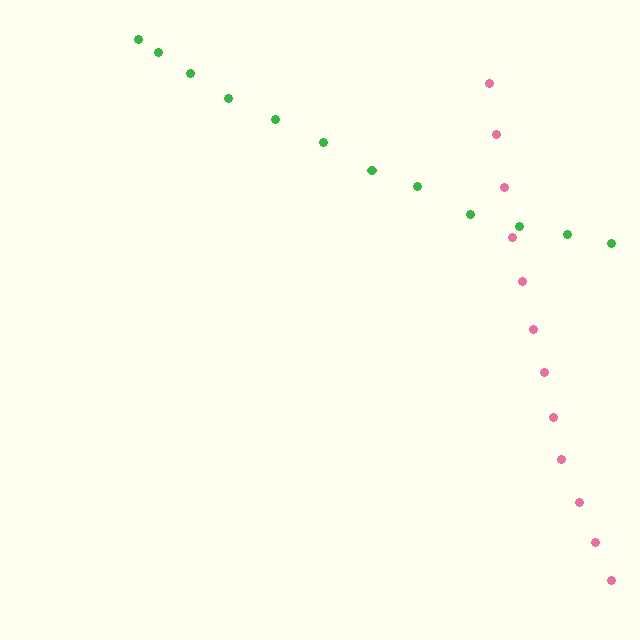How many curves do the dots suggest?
There are 2 distinct paths.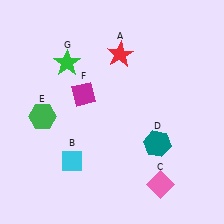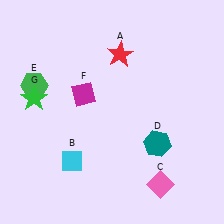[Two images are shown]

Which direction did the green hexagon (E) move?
The green hexagon (E) moved up.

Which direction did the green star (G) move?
The green star (G) moved down.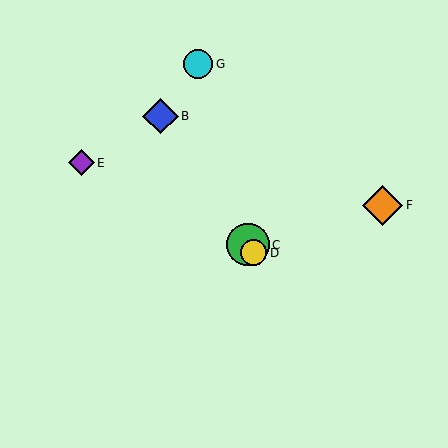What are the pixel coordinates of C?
Object C is at (248, 245).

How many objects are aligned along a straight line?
4 objects (A, B, C, D) are aligned along a straight line.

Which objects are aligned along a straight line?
Objects A, B, C, D are aligned along a straight line.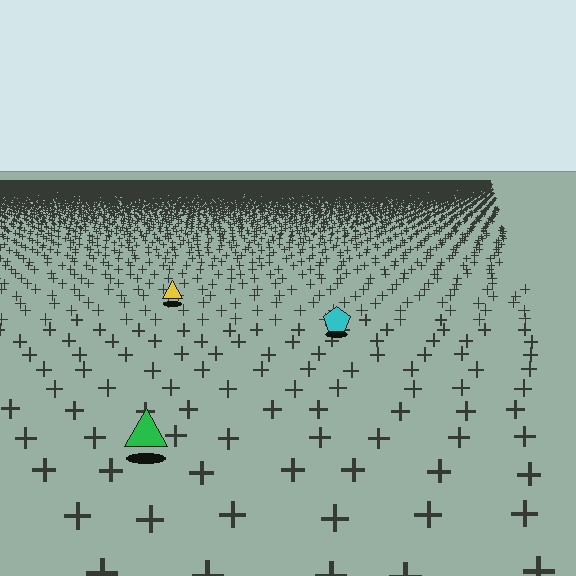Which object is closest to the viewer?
The green triangle is closest. The texture marks near it are larger and more spread out.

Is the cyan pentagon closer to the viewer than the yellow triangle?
Yes. The cyan pentagon is closer — you can tell from the texture gradient: the ground texture is coarser near it.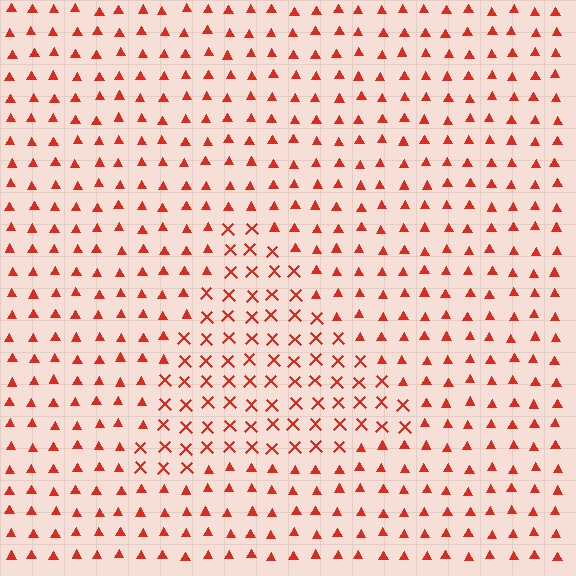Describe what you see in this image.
The image is filled with small red elements arranged in a uniform grid. A triangle-shaped region contains X marks, while the surrounding area contains triangles. The boundary is defined purely by the change in element shape.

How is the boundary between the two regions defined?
The boundary is defined by a change in element shape: X marks inside vs. triangles outside. All elements share the same color and spacing.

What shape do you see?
I see a triangle.